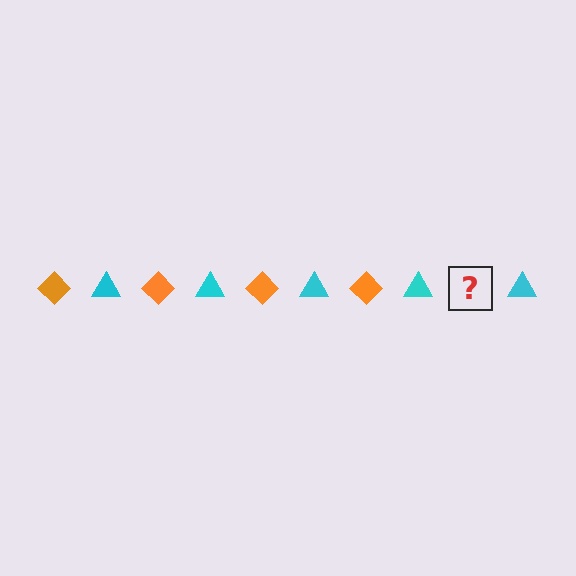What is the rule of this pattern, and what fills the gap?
The rule is that the pattern alternates between orange diamond and cyan triangle. The gap should be filled with an orange diamond.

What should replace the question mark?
The question mark should be replaced with an orange diamond.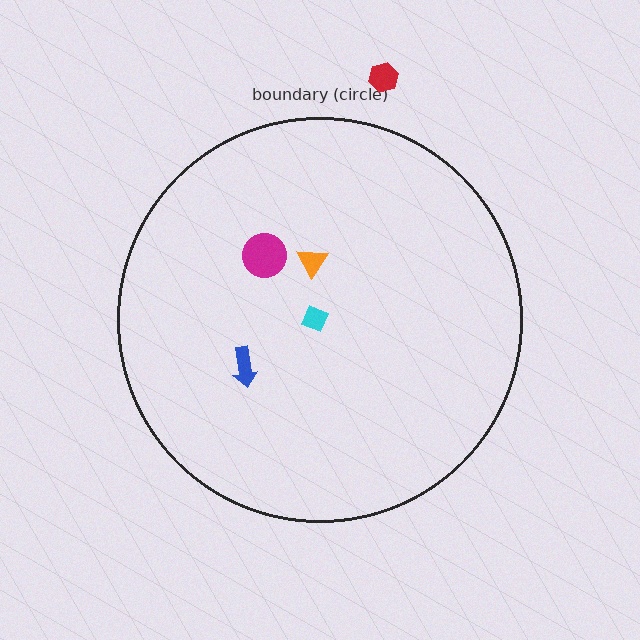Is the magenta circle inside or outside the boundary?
Inside.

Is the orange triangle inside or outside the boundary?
Inside.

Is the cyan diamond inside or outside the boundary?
Inside.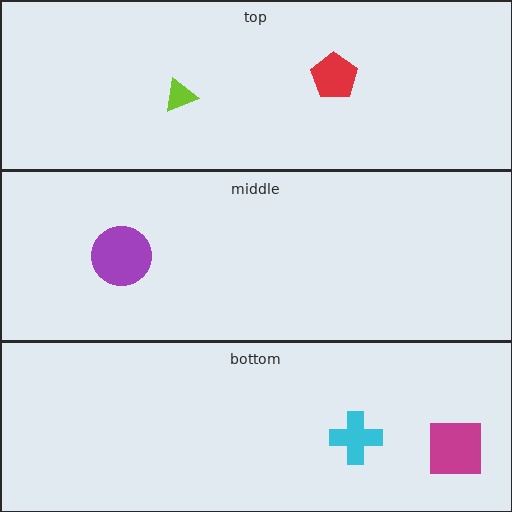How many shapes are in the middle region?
1.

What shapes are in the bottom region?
The cyan cross, the magenta square.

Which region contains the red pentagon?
The top region.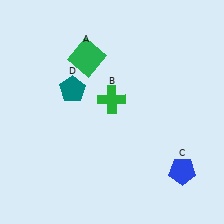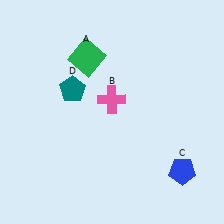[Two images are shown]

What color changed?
The cross (B) changed from green in Image 1 to pink in Image 2.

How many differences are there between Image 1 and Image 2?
There is 1 difference between the two images.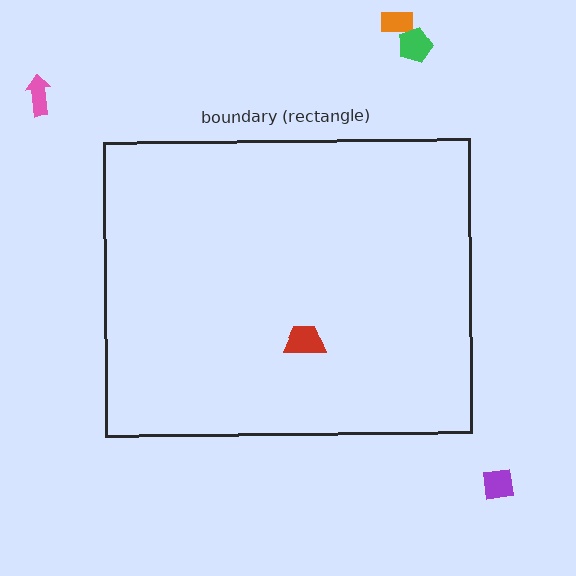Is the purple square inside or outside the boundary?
Outside.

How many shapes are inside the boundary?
1 inside, 4 outside.